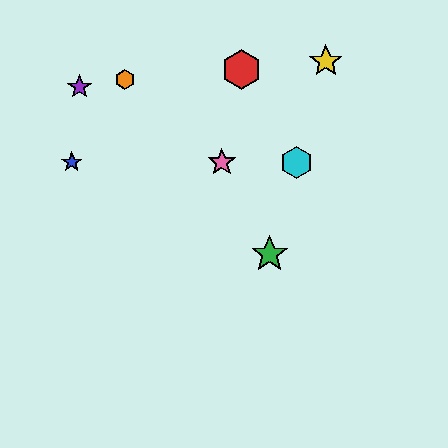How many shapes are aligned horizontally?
3 shapes (the blue star, the cyan hexagon, the pink star) are aligned horizontally.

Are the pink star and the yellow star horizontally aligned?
No, the pink star is at y≈162 and the yellow star is at y≈61.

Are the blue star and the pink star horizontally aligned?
Yes, both are at y≈162.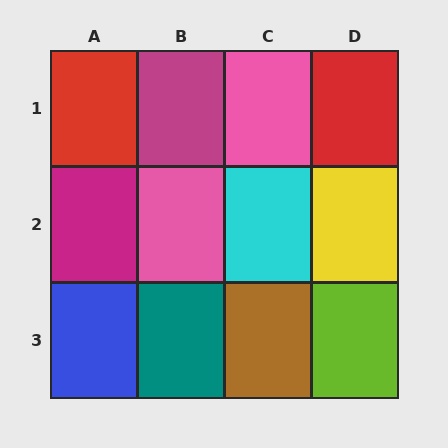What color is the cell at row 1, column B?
Magenta.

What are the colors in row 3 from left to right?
Blue, teal, brown, lime.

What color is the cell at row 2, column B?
Pink.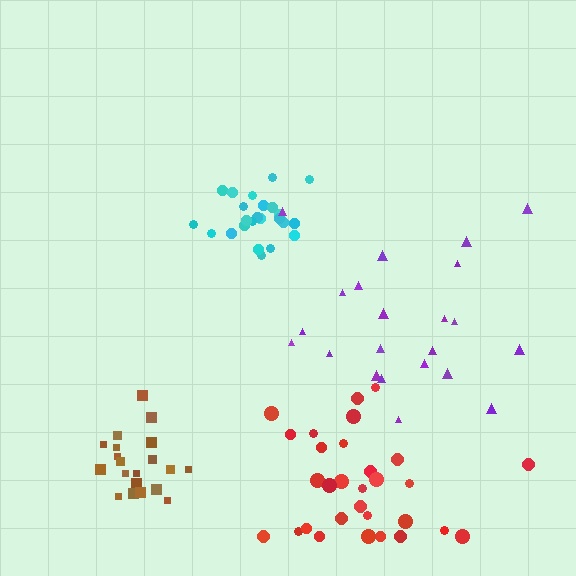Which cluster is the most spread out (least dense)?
Purple.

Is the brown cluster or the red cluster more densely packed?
Brown.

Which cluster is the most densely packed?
Cyan.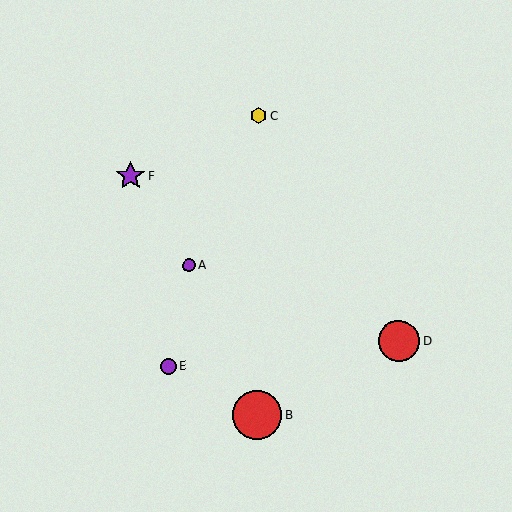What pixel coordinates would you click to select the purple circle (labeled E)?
Click at (168, 366) to select the purple circle E.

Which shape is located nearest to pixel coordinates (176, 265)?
The purple circle (labeled A) at (189, 266) is nearest to that location.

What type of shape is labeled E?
Shape E is a purple circle.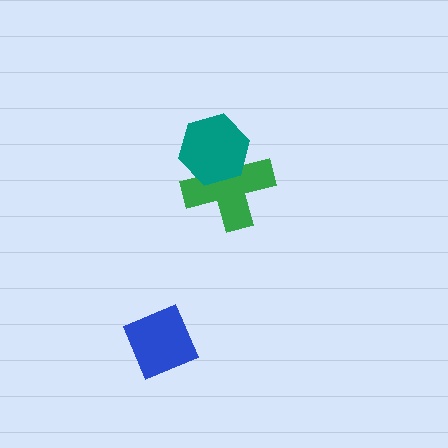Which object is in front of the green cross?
The teal hexagon is in front of the green cross.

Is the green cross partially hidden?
Yes, it is partially covered by another shape.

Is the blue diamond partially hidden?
No, no other shape covers it.